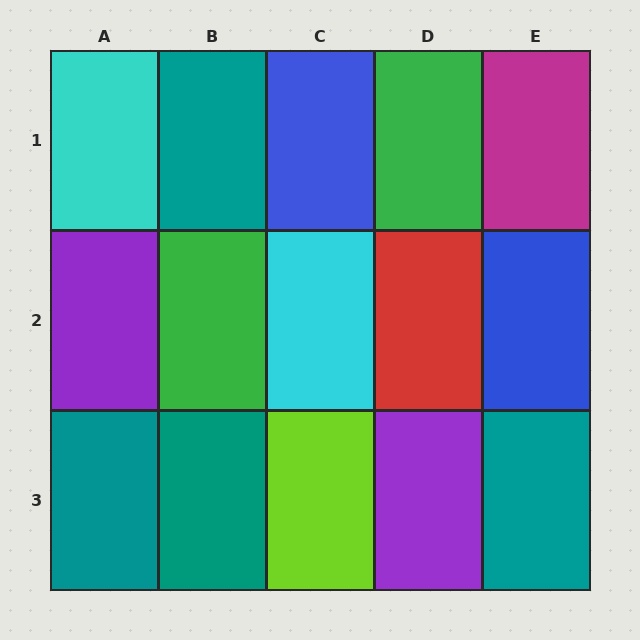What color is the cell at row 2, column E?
Blue.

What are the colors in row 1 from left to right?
Cyan, teal, blue, green, magenta.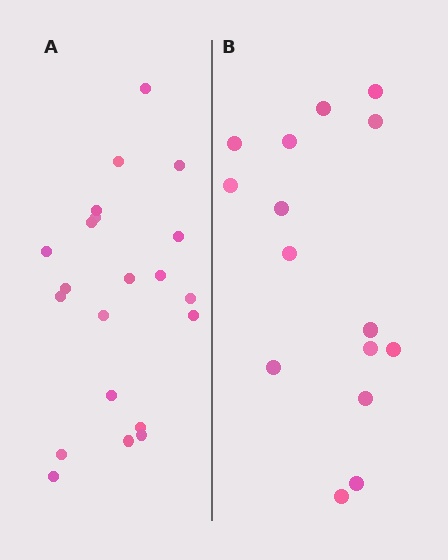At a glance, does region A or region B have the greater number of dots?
Region A (the left region) has more dots.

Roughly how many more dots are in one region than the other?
Region A has about 6 more dots than region B.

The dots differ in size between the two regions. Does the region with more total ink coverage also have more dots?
No. Region B has more total ink coverage because its dots are larger, but region A actually contains more individual dots. Total area can be misleading — the number of items is what matters here.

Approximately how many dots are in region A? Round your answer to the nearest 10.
About 20 dots. (The exact count is 21, which rounds to 20.)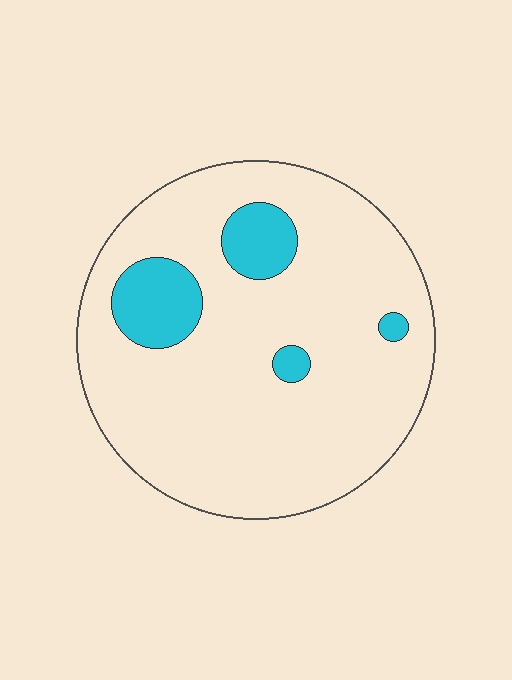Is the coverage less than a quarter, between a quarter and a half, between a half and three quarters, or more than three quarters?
Less than a quarter.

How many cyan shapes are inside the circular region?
4.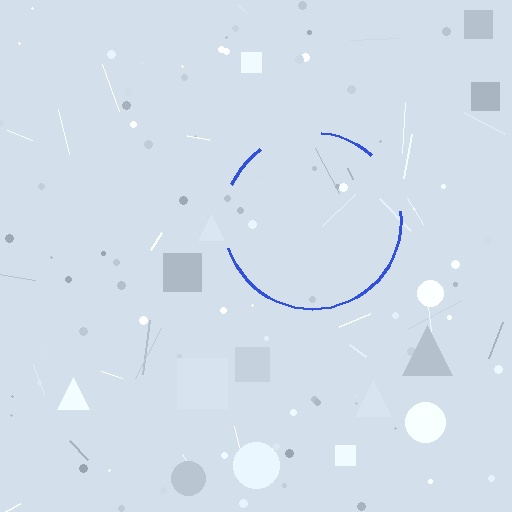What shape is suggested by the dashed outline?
The dashed outline suggests a circle.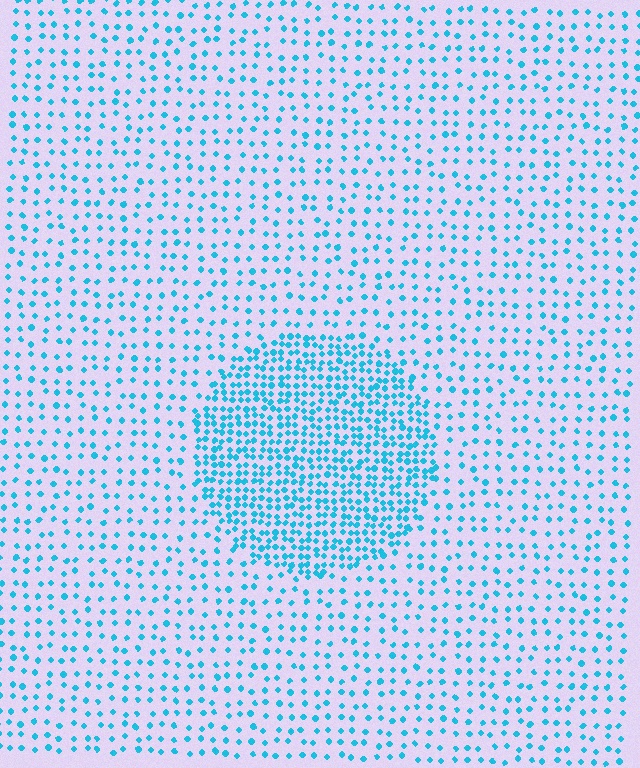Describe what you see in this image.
The image contains small cyan elements arranged at two different densities. A circle-shaped region is visible where the elements are more densely packed than the surrounding area.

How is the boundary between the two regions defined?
The boundary is defined by a change in element density (approximately 2.4x ratio). All elements are the same color, size, and shape.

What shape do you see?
I see a circle.